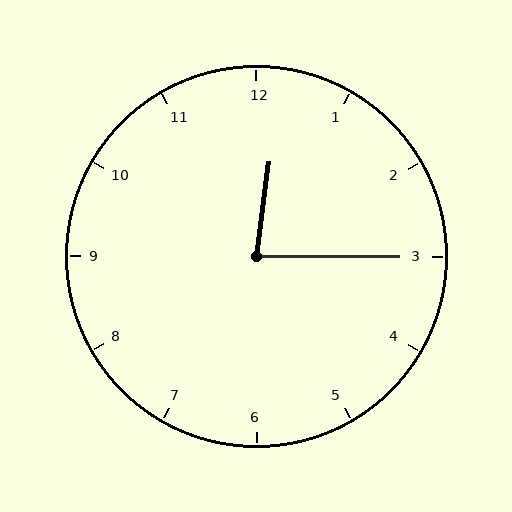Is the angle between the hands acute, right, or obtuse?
It is acute.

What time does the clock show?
12:15.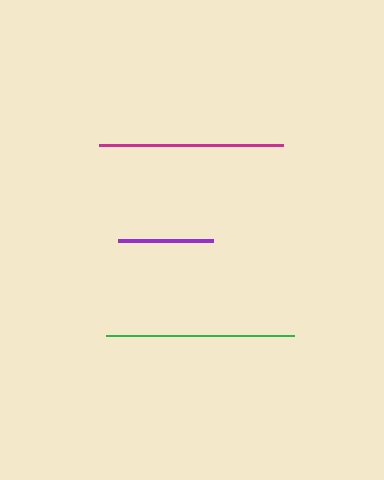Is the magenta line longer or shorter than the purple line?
The magenta line is longer than the purple line.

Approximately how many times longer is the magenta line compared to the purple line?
The magenta line is approximately 1.9 times the length of the purple line.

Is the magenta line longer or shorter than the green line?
The green line is longer than the magenta line.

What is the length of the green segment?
The green segment is approximately 188 pixels long.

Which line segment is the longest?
The green line is the longest at approximately 188 pixels.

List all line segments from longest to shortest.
From longest to shortest: green, magenta, purple.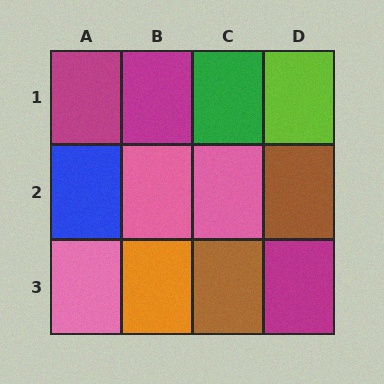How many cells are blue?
1 cell is blue.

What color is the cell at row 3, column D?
Magenta.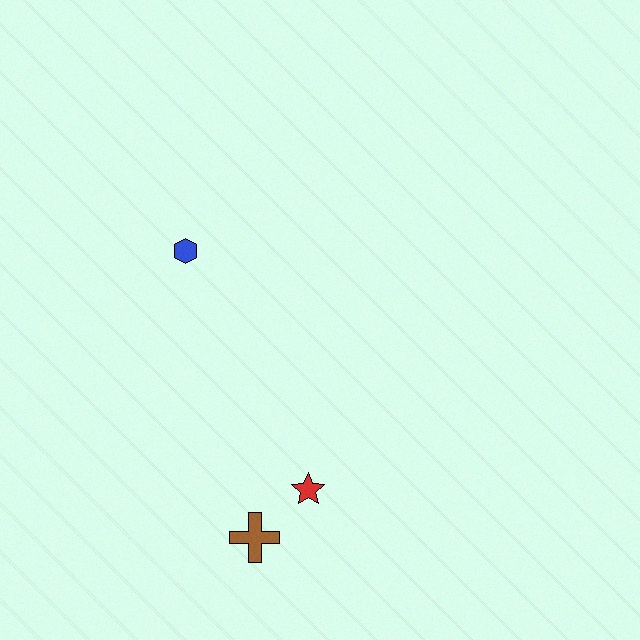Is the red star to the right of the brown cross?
Yes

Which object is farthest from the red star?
The blue hexagon is farthest from the red star.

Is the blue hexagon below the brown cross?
No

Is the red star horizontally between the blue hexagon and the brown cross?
No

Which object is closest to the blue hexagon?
The red star is closest to the blue hexagon.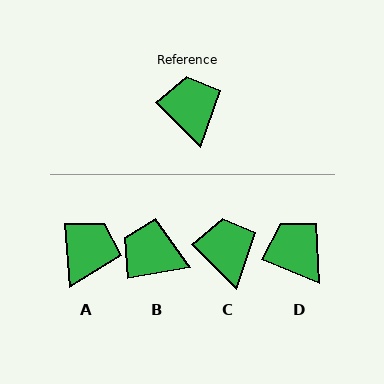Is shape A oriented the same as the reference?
No, it is off by about 40 degrees.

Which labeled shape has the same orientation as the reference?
C.